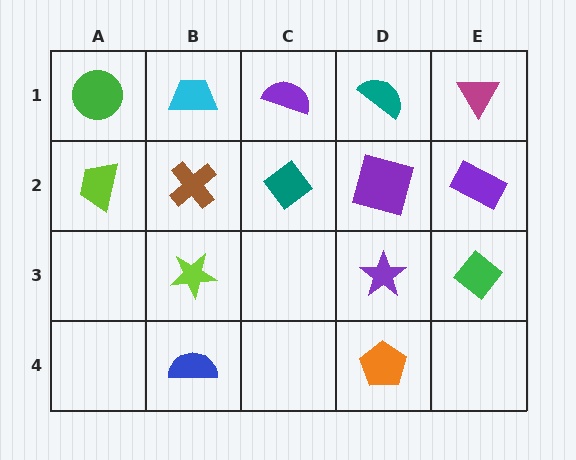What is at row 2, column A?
A lime trapezoid.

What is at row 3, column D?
A purple star.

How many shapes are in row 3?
3 shapes.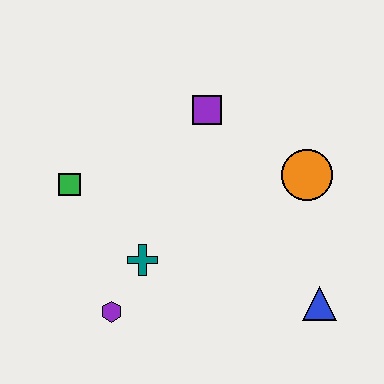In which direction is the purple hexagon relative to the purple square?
The purple hexagon is below the purple square.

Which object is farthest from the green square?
The blue triangle is farthest from the green square.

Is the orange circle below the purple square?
Yes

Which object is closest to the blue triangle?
The orange circle is closest to the blue triangle.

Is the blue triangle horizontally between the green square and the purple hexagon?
No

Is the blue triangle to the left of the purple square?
No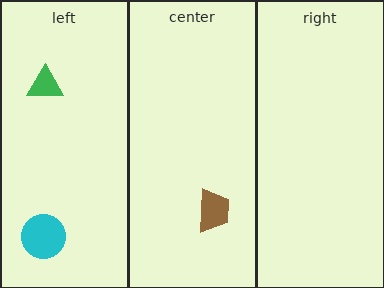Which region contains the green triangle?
The left region.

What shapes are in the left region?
The green triangle, the cyan circle.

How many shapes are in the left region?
2.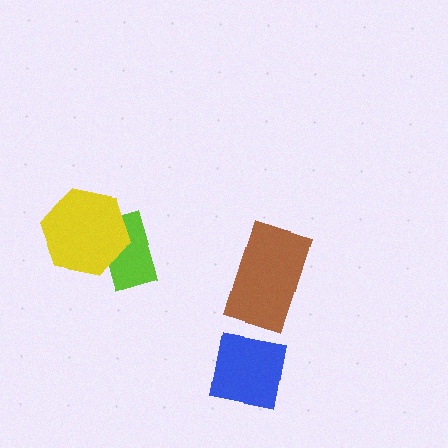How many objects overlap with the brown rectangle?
0 objects overlap with the brown rectangle.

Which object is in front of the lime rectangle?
The yellow hexagon is in front of the lime rectangle.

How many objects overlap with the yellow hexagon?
1 object overlaps with the yellow hexagon.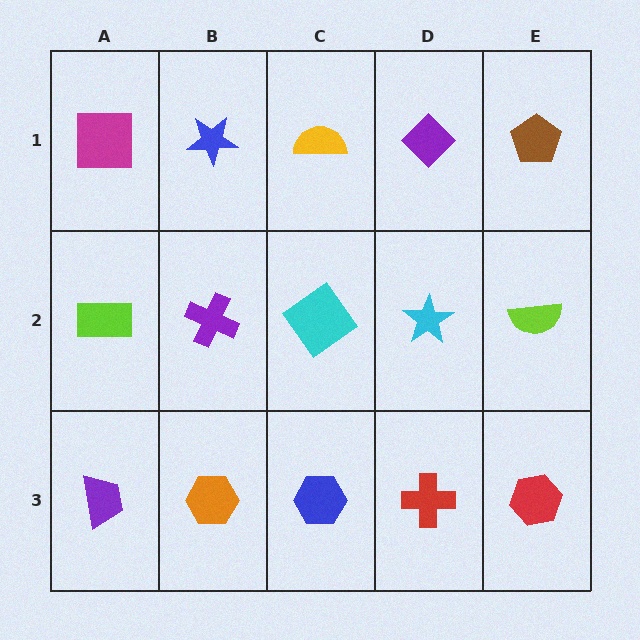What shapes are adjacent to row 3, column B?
A purple cross (row 2, column B), a purple trapezoid (row 3, column A), a blue hexagon (row 3, column C).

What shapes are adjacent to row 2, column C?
A yellow semicircle (row 1, column C), a blue hexagon (row 3, column C), a purple cross (row 2, column B), a cyan star (row 2, column D).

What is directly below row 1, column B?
A purple cross.